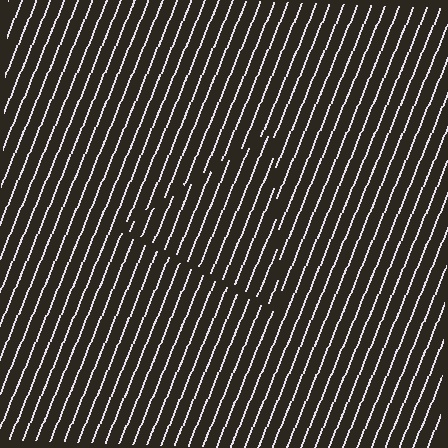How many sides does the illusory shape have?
3 sides — the line-ends trace a triangle.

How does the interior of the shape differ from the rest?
The interior of the shape contains the same grating, shifted by half a period — the contour is defined by the phase discontinuity where line-ends from the inner and outer gratings abut.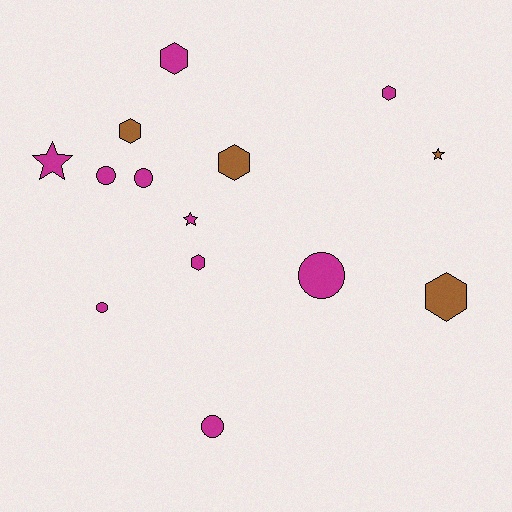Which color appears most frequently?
Magenta, with 10 objects.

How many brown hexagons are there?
There are 3 brown hexagons.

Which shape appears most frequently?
Hexagon, with 6 objects.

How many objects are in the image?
There are 14 objects.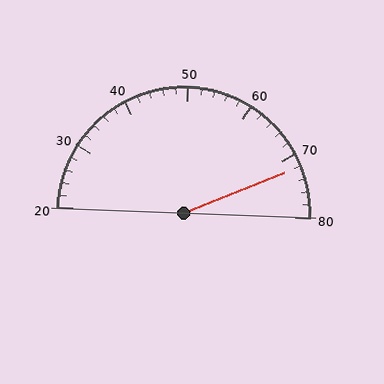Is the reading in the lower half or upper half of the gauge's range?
The reading is in the upper half of the range (20 to 80).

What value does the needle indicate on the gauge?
The needle indicates approximately 72.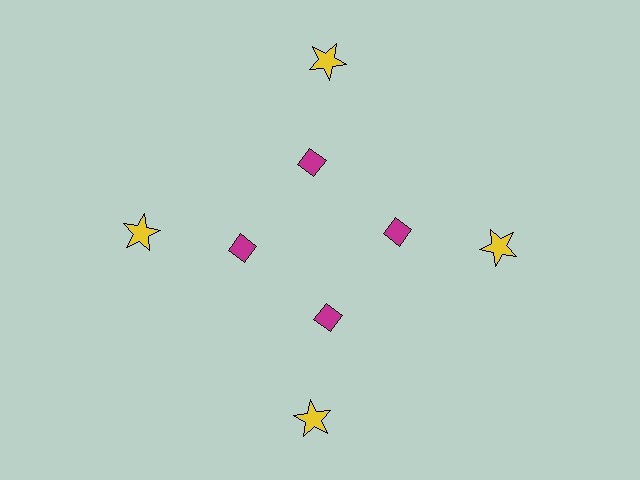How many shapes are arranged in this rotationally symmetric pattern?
There are 8 shapes, arranged in 4 groups of 2.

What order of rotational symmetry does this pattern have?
This pattern has 4-fold rotational symmetry.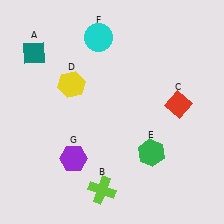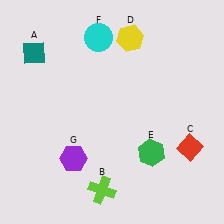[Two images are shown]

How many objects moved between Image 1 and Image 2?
2 objects moved between the two images.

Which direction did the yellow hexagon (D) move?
The yellow hexagon (D) moved right.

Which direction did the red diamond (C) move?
The red diamond (C) moved down.